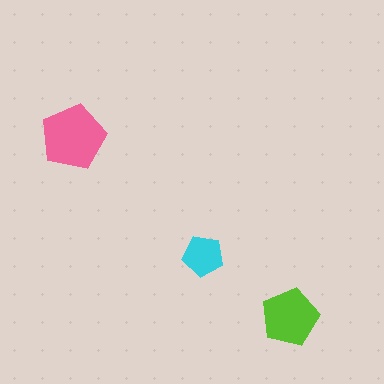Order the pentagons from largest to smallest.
the pink one, the lime one, the cyan one.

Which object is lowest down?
The lime pentagon is bottommost.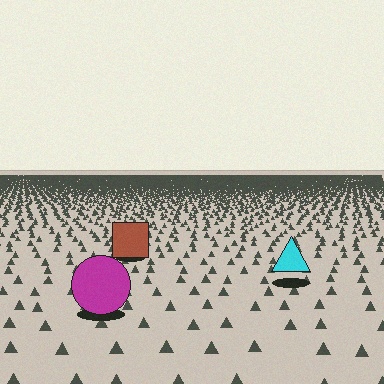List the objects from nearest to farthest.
From nearest to farthest: the magenta circle, the cyan triangle, the brown square.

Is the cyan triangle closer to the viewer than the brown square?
Yes. The cyan triangle is closer — you can tell from the texture gradient: the ground texture is coarser near it.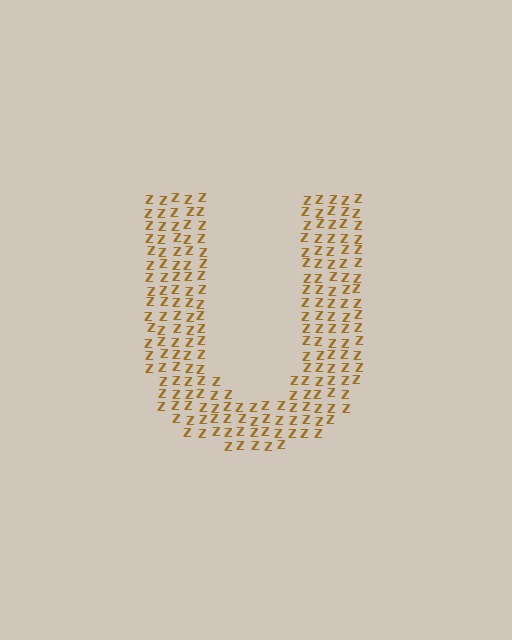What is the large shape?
The large shape is the letter U.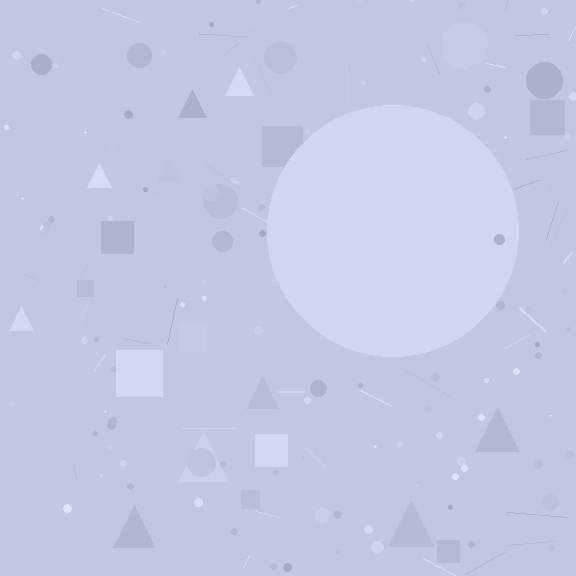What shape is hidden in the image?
A circle is hidden in the image.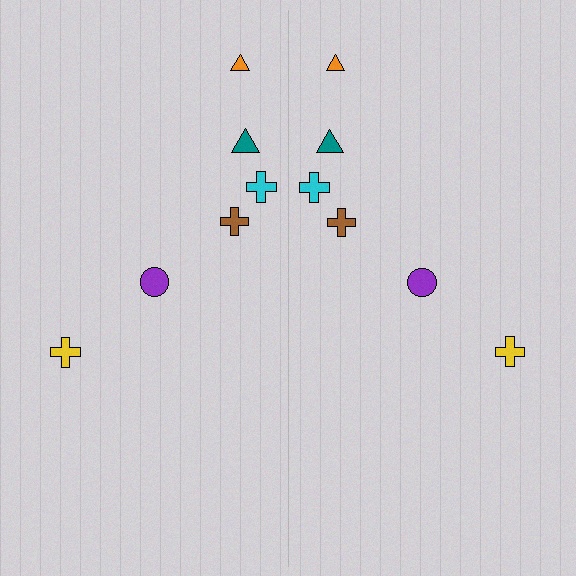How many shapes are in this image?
There are 12 shapes in this image.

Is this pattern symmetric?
Yes, this pattern has bilateral (reflection) symmetry.